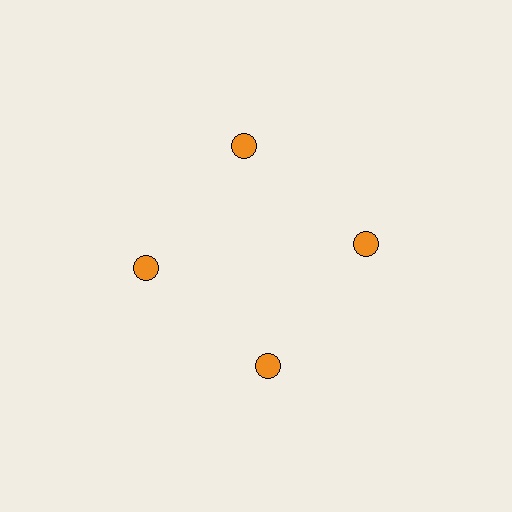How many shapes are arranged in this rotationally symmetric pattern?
There are 4 shapes, arranged in 4 groups of 1.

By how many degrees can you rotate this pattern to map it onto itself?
The pattern maps onto itself every 90 degrees of rotation.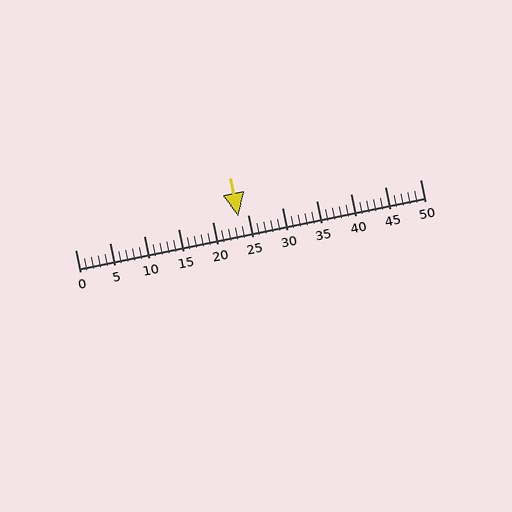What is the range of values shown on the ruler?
The ruler shows values from 0 to 50.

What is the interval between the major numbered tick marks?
The major tick marks are spaced 5 units apart.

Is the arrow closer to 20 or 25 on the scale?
The arrow is closer to 25.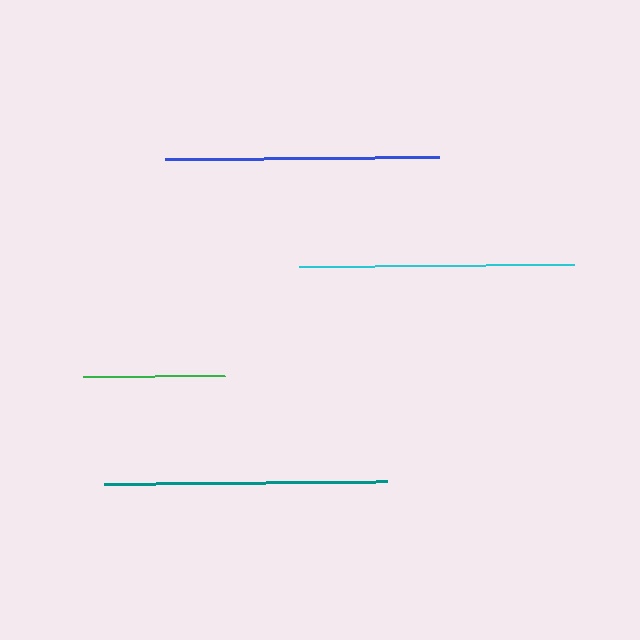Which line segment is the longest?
The teal line is the longest at approximately 283 pixels.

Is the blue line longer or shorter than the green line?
The blue line is longer than the green line.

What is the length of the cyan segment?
The cyan segment is approximately 274 pixels long.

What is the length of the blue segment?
The blue segment is approximately 274 pixels long.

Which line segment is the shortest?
The green line is the shortest at approximately 141 pixels.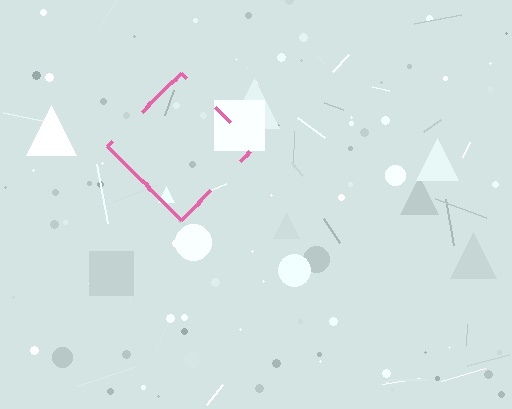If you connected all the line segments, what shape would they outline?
They would outline a diamond.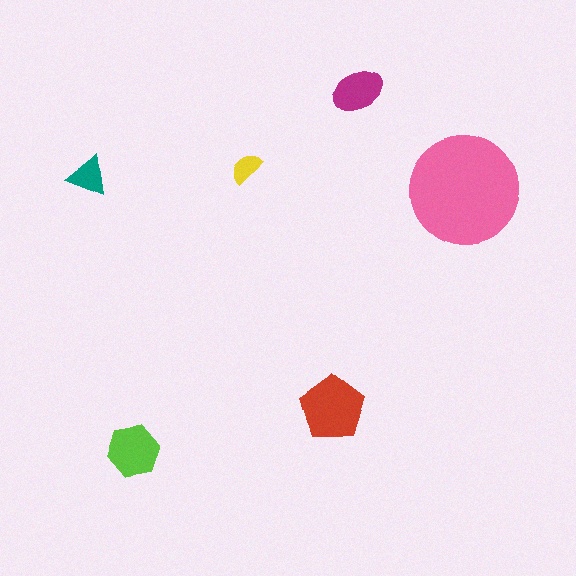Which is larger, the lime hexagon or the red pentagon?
The red pentagon.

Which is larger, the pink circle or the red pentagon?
The pink circle.